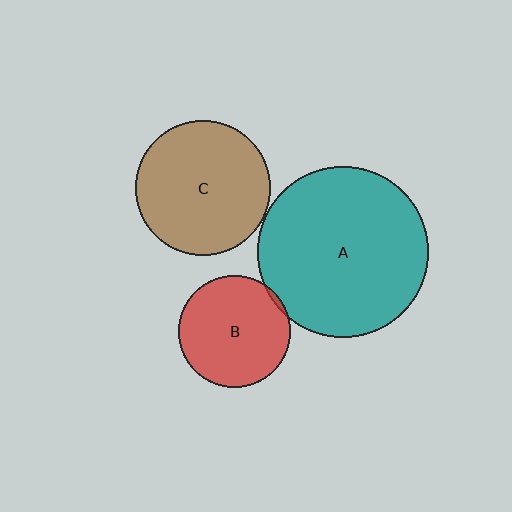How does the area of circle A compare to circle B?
Approximately 2.3 times.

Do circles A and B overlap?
Yes.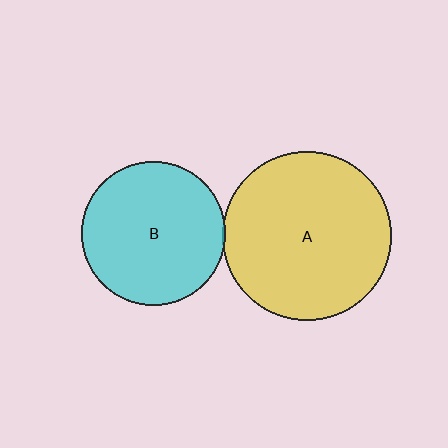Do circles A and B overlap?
Yes.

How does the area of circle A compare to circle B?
Approximately 1.4 times.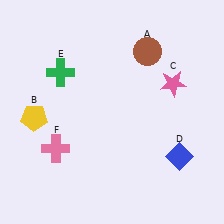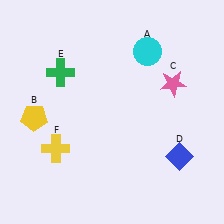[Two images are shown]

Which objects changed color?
A changed from brown to cyan. F changed from pink to yellow.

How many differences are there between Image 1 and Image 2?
There are 2 differences between the two images.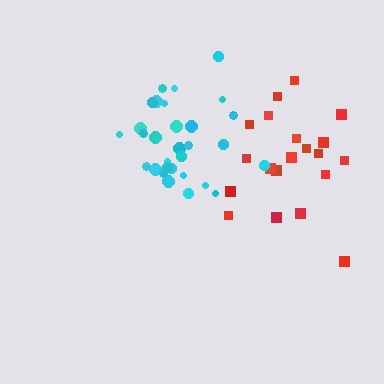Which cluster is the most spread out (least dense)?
Red.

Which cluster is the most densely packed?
Cyan.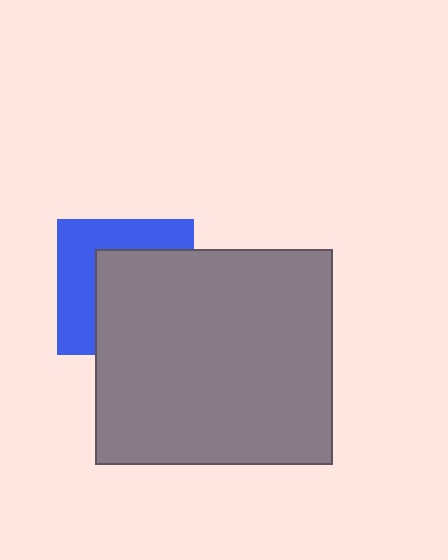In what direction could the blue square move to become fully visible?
The blue square could move toward the upper-left. That would shift it out from behind the gray rectangle entirely.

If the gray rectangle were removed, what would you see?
You would see the complete blue square.